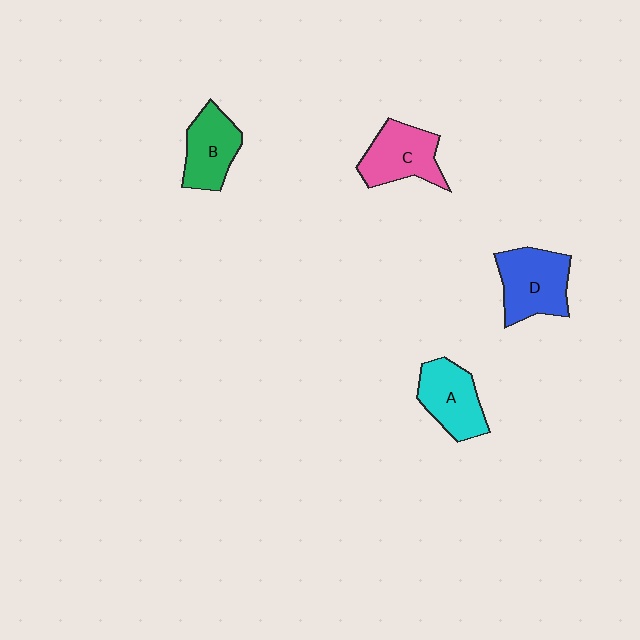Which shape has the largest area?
Shape D (blue).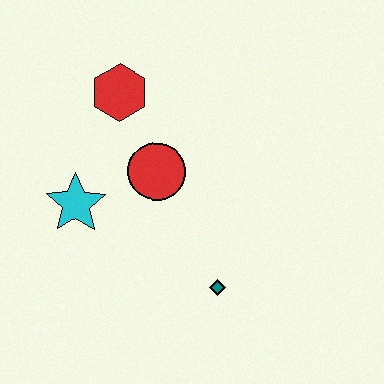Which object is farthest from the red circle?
The teal diamond is farthest from the red circle.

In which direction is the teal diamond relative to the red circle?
The teal diamond is below the red circle.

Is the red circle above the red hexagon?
No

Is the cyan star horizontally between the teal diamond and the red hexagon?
No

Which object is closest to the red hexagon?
The red circle is closest to the red hexagon.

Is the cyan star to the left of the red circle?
Yes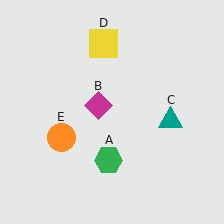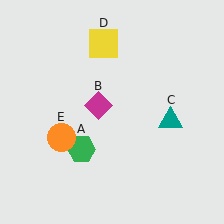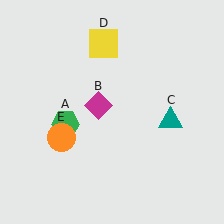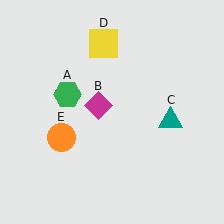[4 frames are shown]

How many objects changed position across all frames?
1 object changed position: green hexagon (object A).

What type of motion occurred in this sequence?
The green hexagon (object A) rotated clockwise around the center of the scene.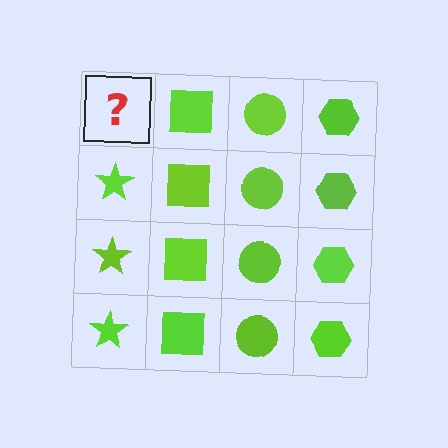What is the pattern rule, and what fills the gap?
The rule is that each column has a consistent shape. The gap should be filled with a lime star.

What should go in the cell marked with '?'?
The missing cell should contain a lime star.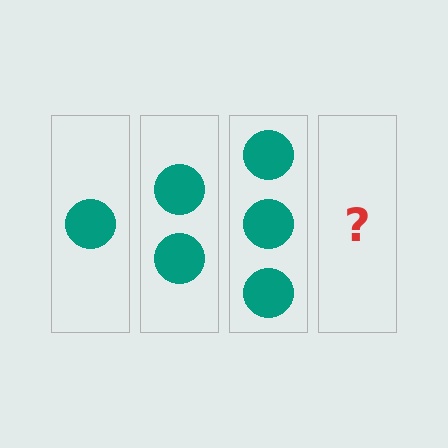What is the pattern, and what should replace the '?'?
The pattern is that each step adds one more circle. The '?' should be 4 circles.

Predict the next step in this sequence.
The next step is 4 circles.